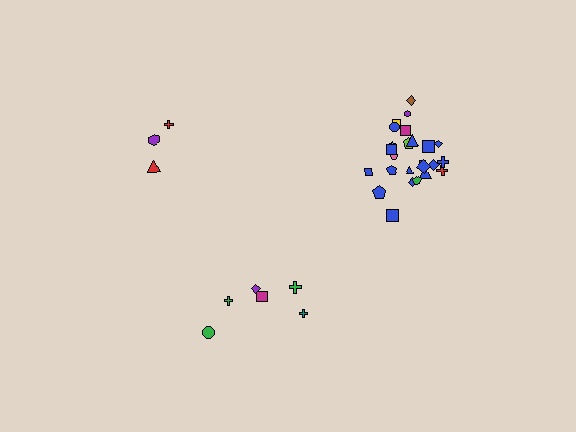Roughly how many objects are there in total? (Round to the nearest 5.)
Roughly 35 objects in total.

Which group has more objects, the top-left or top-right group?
The top-right group.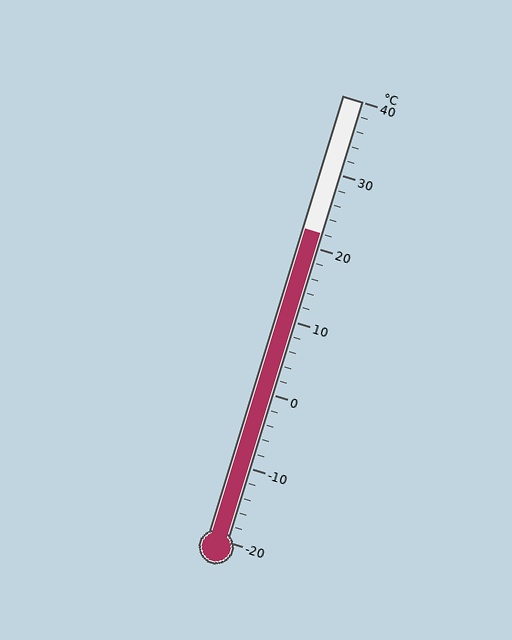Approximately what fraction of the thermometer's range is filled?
The thermometer is filled to approximately 70% of its range.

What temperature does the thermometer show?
The thermometer shows approximately 22°C.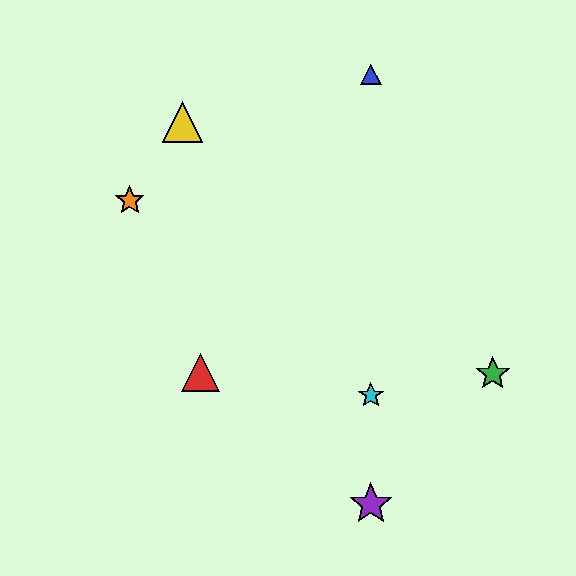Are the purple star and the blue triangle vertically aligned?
Yes, both are at x≈371.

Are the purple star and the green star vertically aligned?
No, the purple star is at x≈371 and the green star is at x≈493.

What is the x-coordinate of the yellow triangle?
The yellow triangle is at x≈183.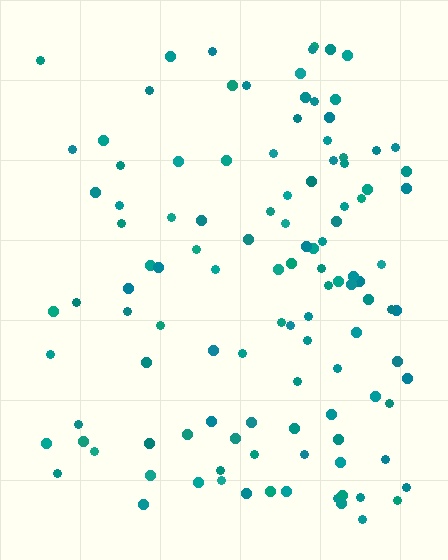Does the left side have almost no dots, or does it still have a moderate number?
Still a moderate number, just noticeably fewer than the right.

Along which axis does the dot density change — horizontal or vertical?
Horizontal.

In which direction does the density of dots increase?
From left to right, with the right side densest.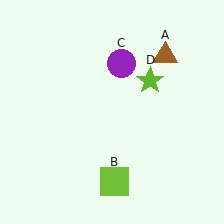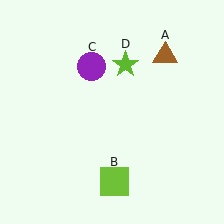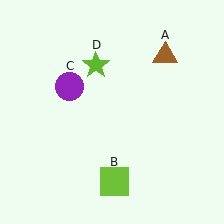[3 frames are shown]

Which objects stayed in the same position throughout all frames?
Brown triangle (object A) and lime square (object B) remained stationary.